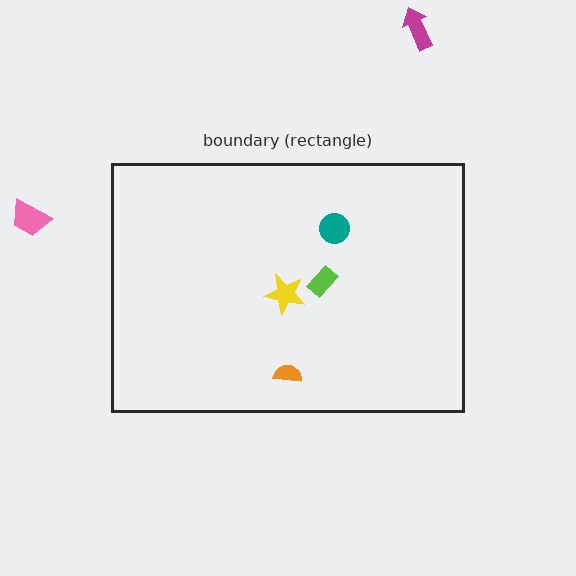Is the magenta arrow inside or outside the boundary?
Outside.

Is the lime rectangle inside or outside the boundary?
Inside.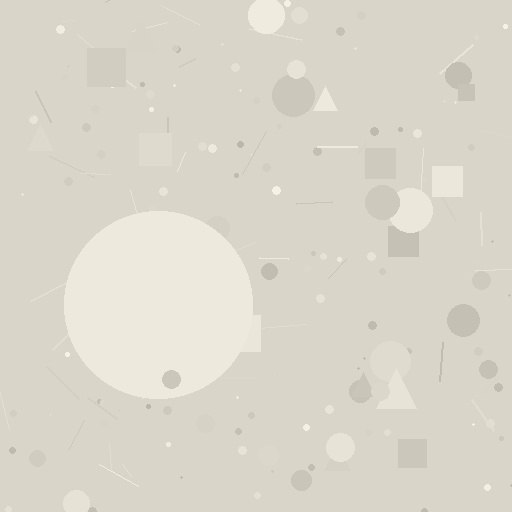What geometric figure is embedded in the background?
A circle is embedded in the background.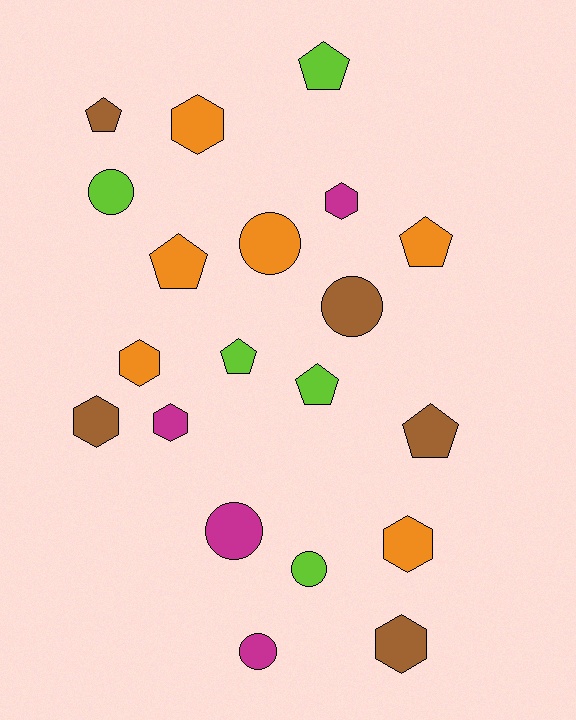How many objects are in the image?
There are 20 objects.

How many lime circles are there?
There are 2 lime circles.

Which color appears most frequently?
Orange, with 6 objects.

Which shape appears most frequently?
Pentagon, with 7 objects.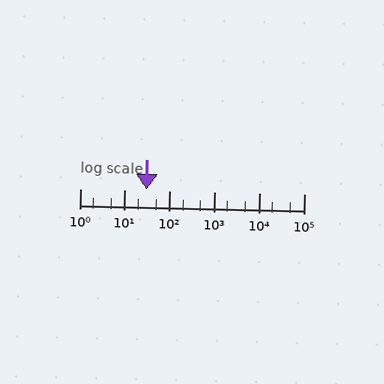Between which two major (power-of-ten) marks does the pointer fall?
The pointer is between 10 and 100.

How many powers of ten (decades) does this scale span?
The scale spans 5 decades, from 1 to 100000.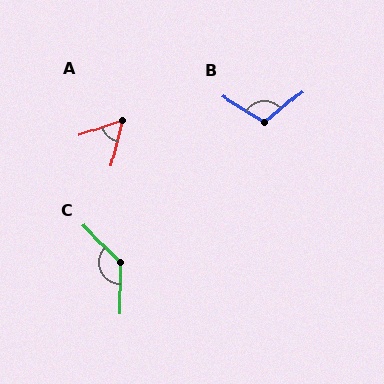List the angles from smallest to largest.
A (58°), B (108°), C (134°).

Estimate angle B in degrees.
Approximately 108 degrees.